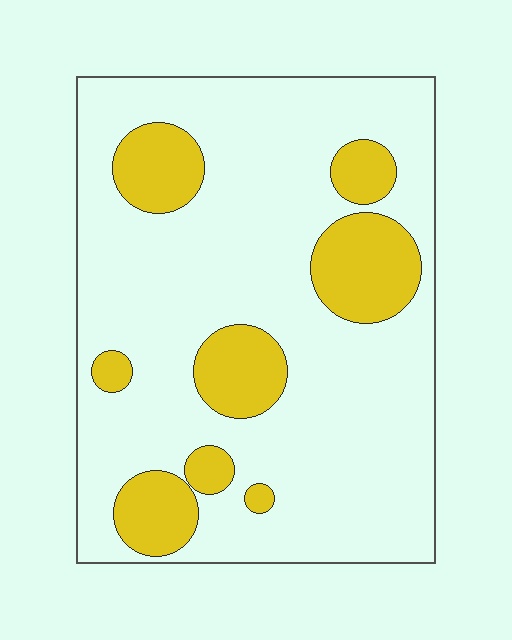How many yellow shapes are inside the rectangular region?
8.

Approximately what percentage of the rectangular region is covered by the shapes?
Approximately 20%.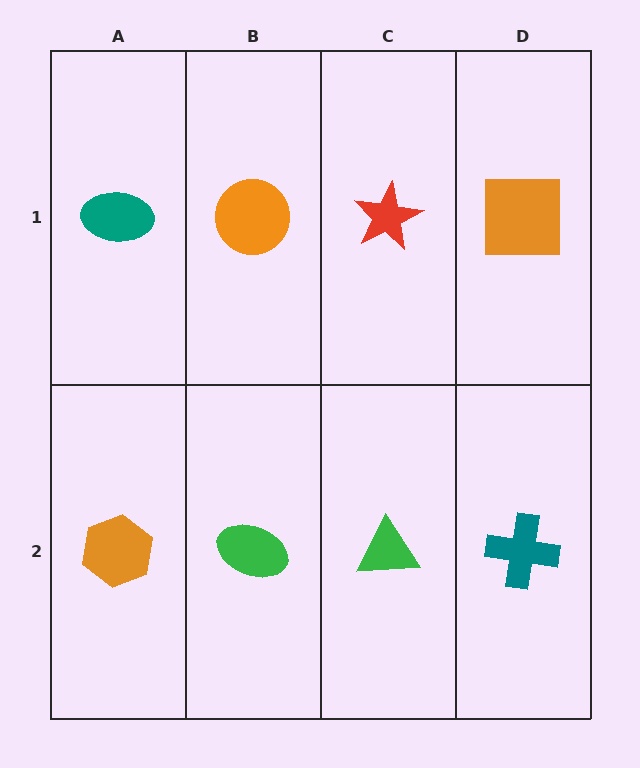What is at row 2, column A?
An orange hexagon.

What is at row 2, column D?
A teal cross.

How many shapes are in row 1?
4 shapes.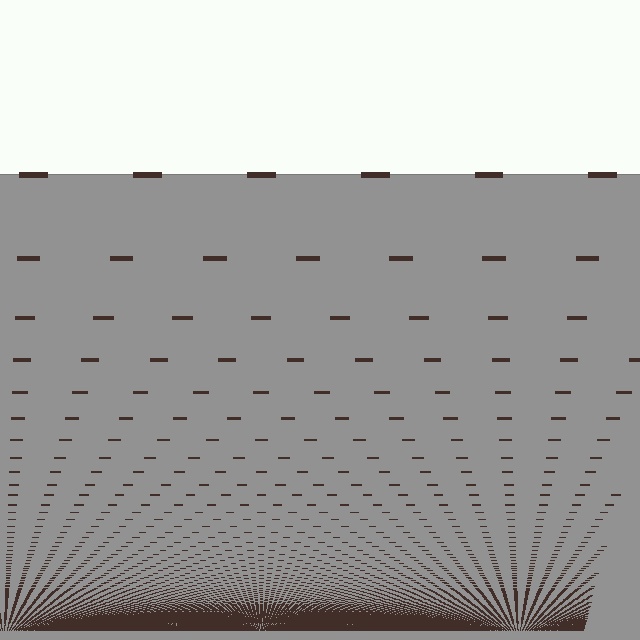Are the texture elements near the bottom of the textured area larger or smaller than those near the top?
Smaller. The gradient is inverted — elements near the bottom are smaller and denser.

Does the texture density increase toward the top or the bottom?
Density increases toward the bottom.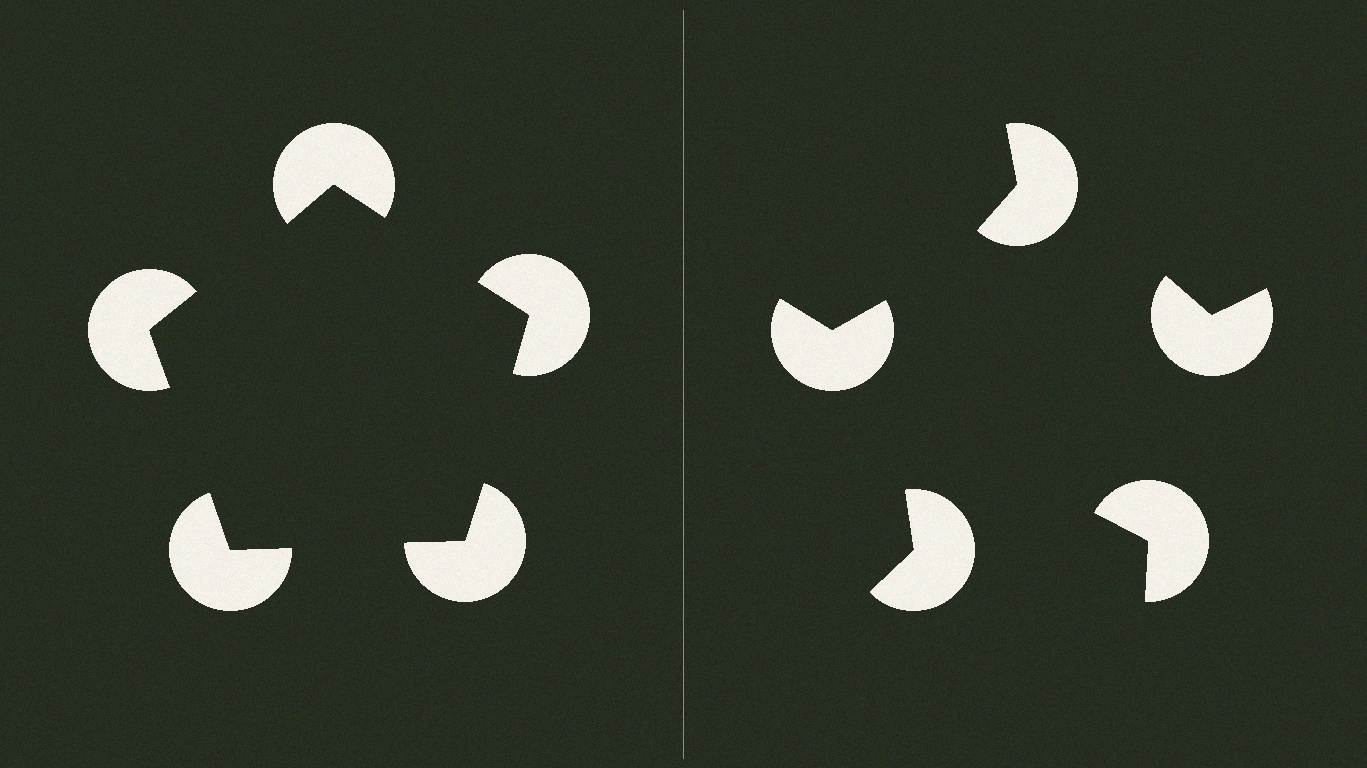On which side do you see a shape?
An illusory pentagon appears on the left side. On the right side the wedge cuts are rotated, so no coherent shape forms.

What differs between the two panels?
The pac-man discs are positioned identically on both sides; only the wedge orientations differ. On the left they align to a pentagon; on the right they are misaligned.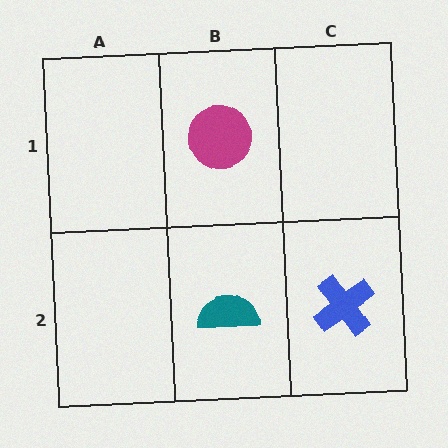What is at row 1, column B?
A magenta circle.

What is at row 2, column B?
A teal semicircle.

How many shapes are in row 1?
1 shape.